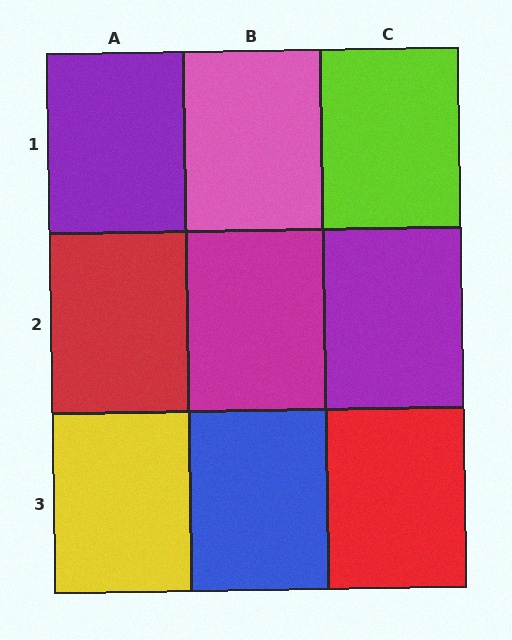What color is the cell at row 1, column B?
Pink.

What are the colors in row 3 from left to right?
Yellow, blue, red.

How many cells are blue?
1 cell is blue.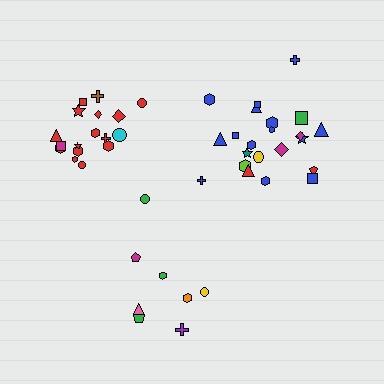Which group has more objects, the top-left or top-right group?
The top-right group.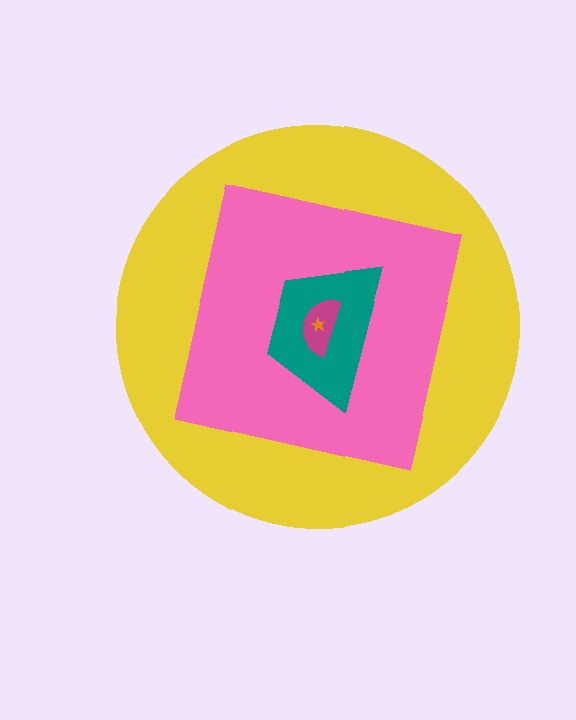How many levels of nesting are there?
5.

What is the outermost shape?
The yellow circle.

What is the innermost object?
The orange star.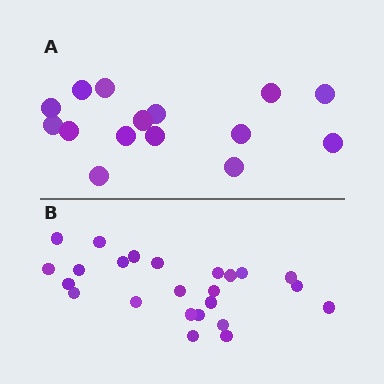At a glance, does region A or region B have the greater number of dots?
Region B (the bottom region) has more dots.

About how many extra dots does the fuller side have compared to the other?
Region B has roughly 8 or so more dots than region A.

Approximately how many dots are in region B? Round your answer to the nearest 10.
About 20 dots. (The exact count is 24, which rounds to 20.)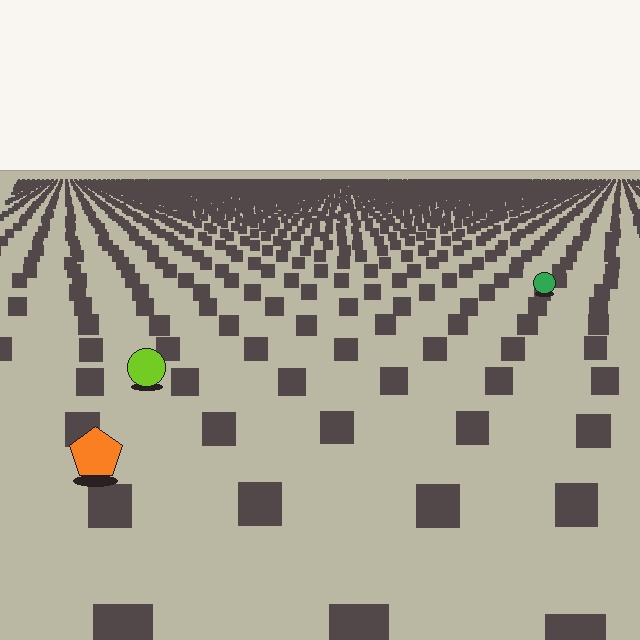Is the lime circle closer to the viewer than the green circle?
Yes. The lime circle is closer — you can tell from the texture gradient: the ground texture is coarser near it.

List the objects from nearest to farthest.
From nearest to farthest: the orange pentagon, the lime circle, the green circle.